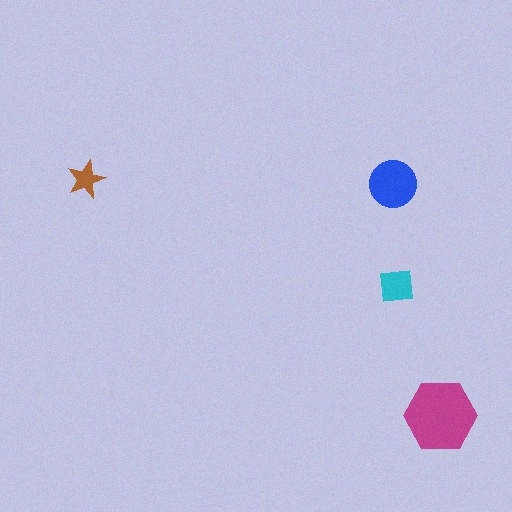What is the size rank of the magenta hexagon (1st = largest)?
1st.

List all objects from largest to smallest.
The magenta hexagon, the blue circle, the cyan square, the brown star.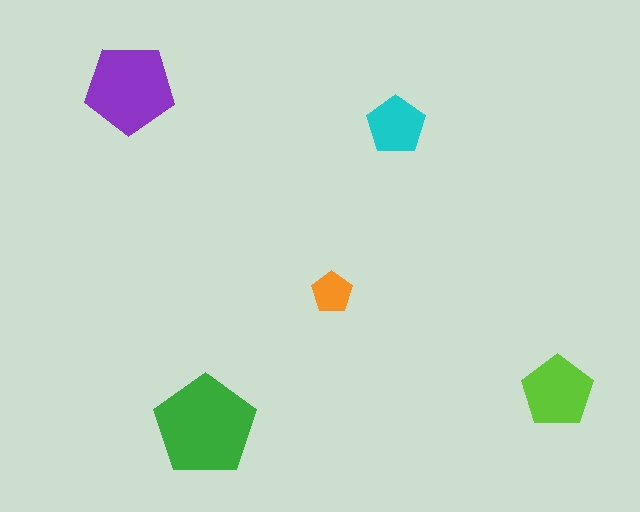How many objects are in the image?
There are 5 objects in the image.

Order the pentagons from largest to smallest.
the green one, the purple one, the lime one, the cyan one, the orange one.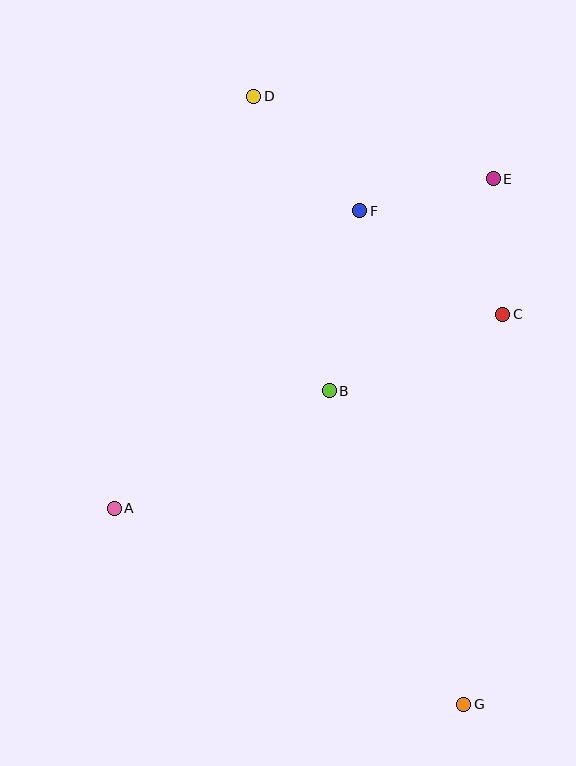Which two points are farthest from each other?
Points D and G are farthest from each other.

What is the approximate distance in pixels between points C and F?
The distance between C and F is approximately 177 pixels.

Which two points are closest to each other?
Points C and E are closest to each other.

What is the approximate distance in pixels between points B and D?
The distance between B and D is approximately 304 pixels.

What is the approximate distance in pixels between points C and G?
The distance between C and G is approximately 392 pixels.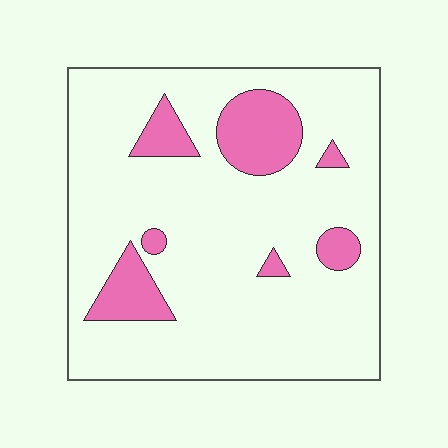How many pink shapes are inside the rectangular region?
7.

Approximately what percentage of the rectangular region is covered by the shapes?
Approximately 15%.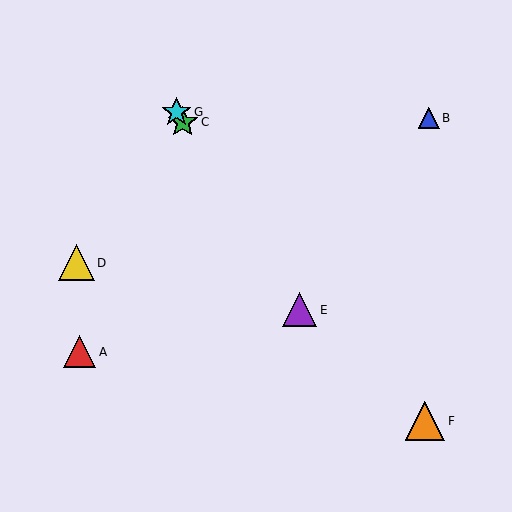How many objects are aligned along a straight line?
3 objects (C, E, G) are aligned along a straight line.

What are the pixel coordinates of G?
Object G is at (177, 112).